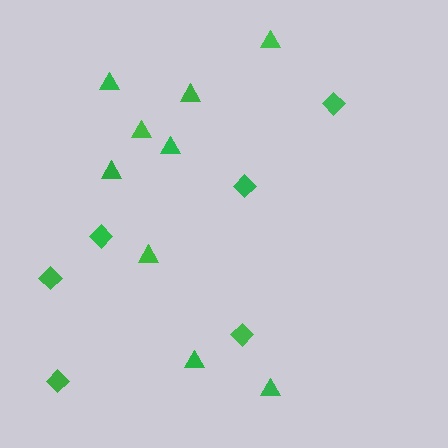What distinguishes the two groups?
There are 2 groups: one group of triangles (9) and one group of diamonds (6).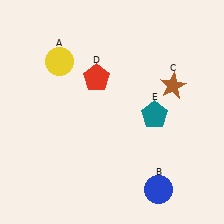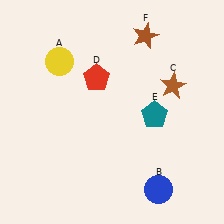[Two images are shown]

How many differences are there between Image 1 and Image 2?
There is 1 difference between the two images.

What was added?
A brown star (F) was added in Image 2.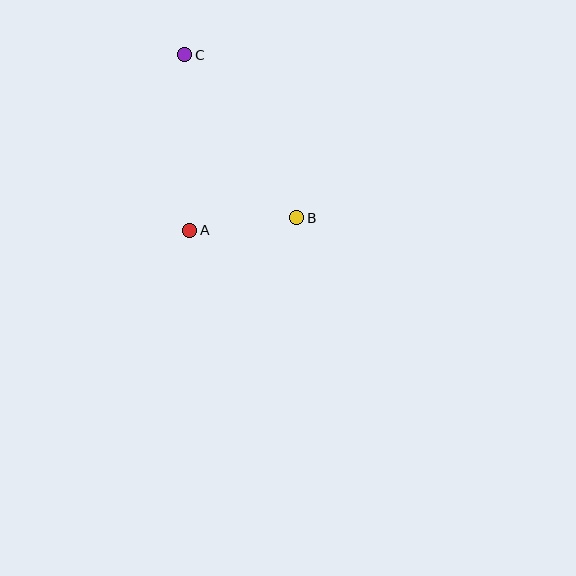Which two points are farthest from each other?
Points B and C are farthest from each other.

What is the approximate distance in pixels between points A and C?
The distance between A and C is approximately 176 pixels.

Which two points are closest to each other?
Points A and B are closest to each other.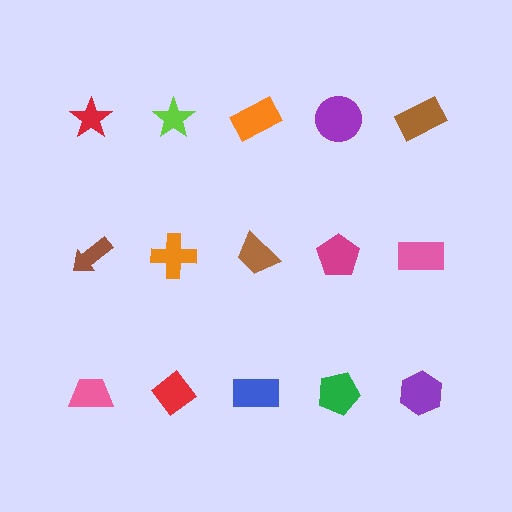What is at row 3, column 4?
A green pentagon.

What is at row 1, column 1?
A red star.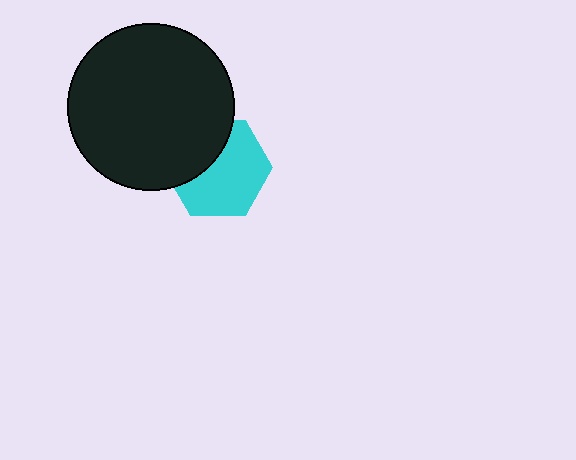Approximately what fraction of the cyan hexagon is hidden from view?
Roughly 36% of the cyan hexagon is hidden behind the black circle.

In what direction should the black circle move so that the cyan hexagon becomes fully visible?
The black circle should move toward the upper-left. That is the shortest direction to clear the overlap and leave the cyan hexagon fully visible.